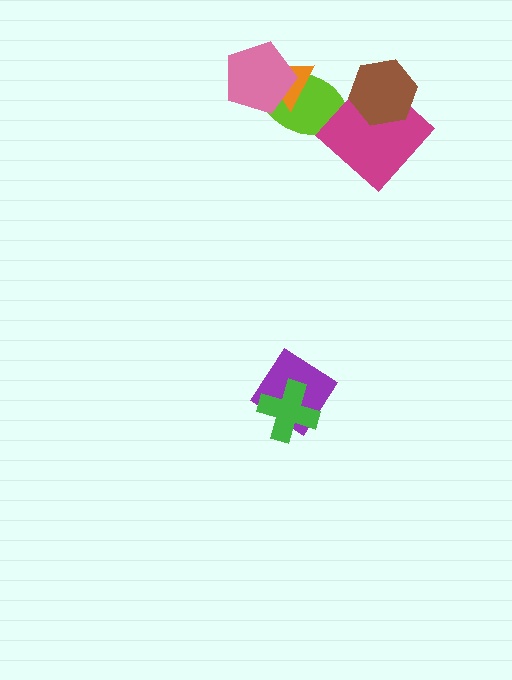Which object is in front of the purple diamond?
The green cross is in front of the purple diamond.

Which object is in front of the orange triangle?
The pink pentagon is in front of the orange triangle.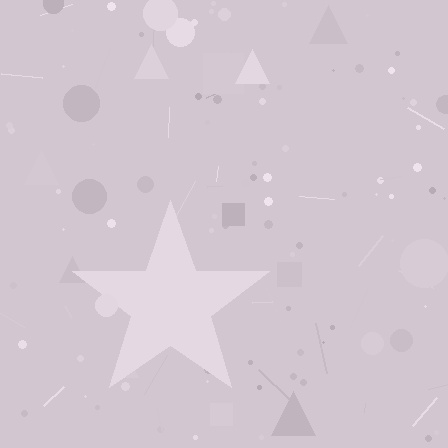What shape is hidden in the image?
A star is hidden in the image.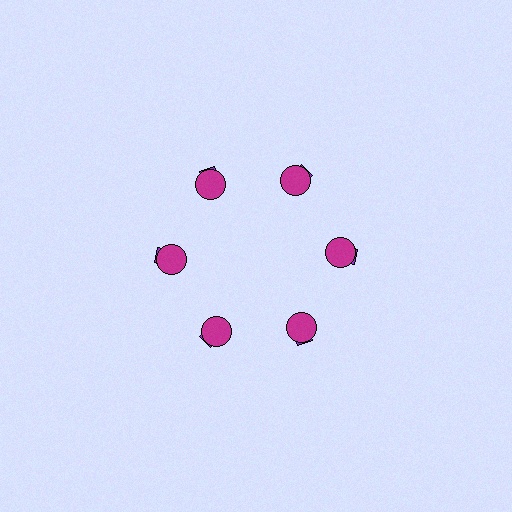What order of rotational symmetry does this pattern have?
This pattern has 6-fold rotational symmetry.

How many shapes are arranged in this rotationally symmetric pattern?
There are 12 shapes, arranged in 6 groups of 2.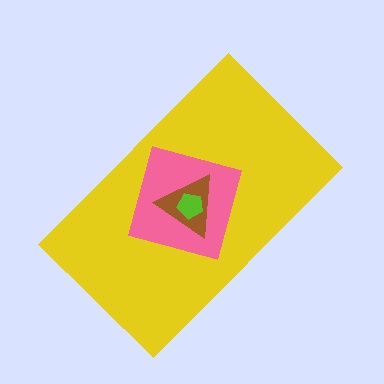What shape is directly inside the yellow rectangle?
The pink square.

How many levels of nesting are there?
4.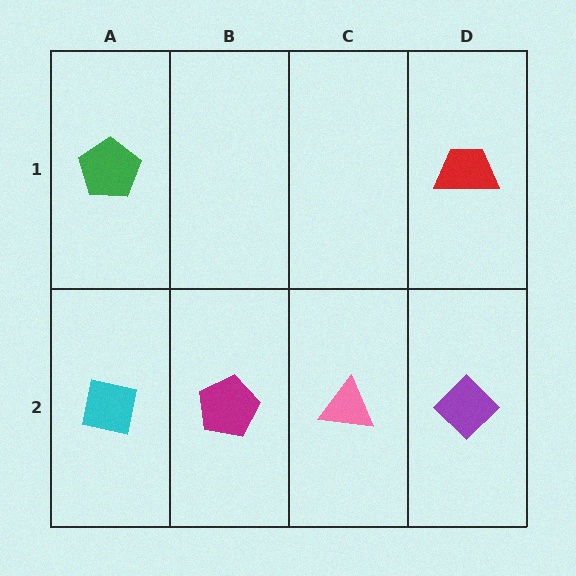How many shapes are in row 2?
4 shapes.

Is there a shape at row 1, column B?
No, that cell is empty.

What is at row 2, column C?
A pink triangle.